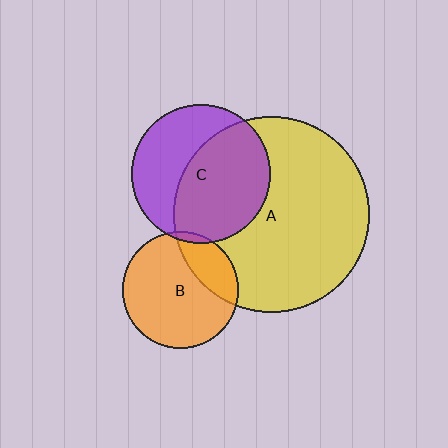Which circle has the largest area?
Circle A (yellow).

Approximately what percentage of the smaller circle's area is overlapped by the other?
Approximately 5%.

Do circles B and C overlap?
Yes.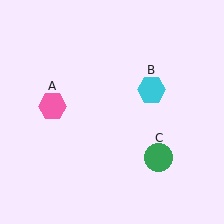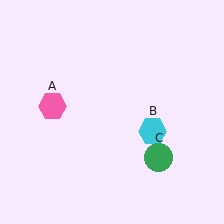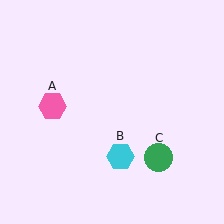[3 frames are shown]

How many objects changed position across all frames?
1 object changed position: cyan hexagon (object B).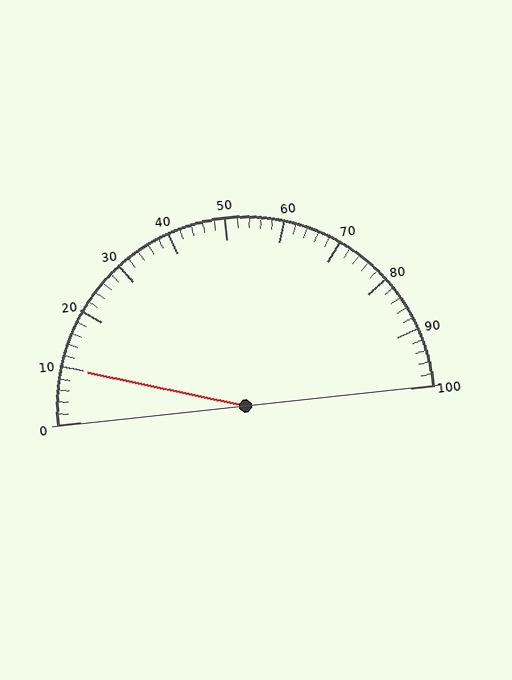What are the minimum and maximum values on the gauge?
The gauge ranges from 0 to 100.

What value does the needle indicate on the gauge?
The needle indicates approximately 10.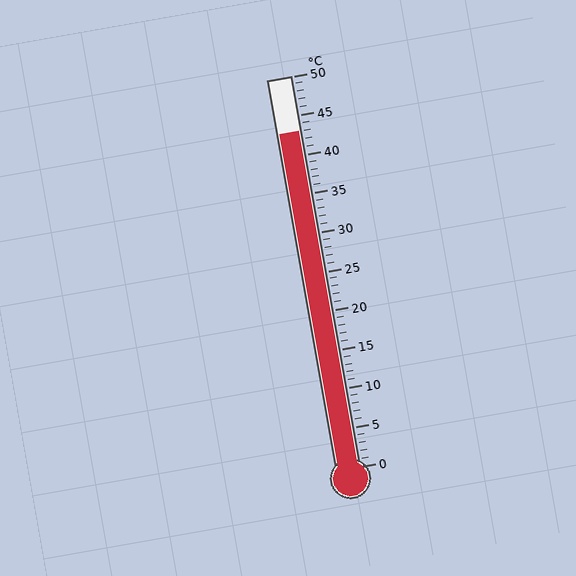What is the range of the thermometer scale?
The thermometer scale ranges from 0°C to 50°C.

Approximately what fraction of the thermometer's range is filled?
The thermometer is filled to approximately 85% of its range.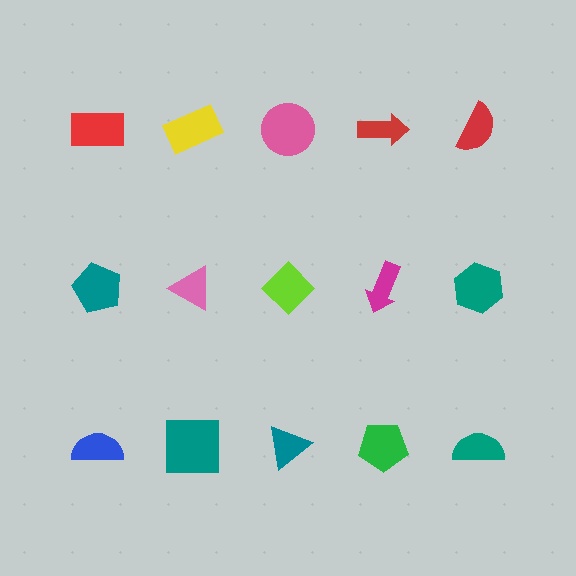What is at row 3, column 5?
A teal semicircle.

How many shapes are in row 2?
5 shapes.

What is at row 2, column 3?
A lime diamond.